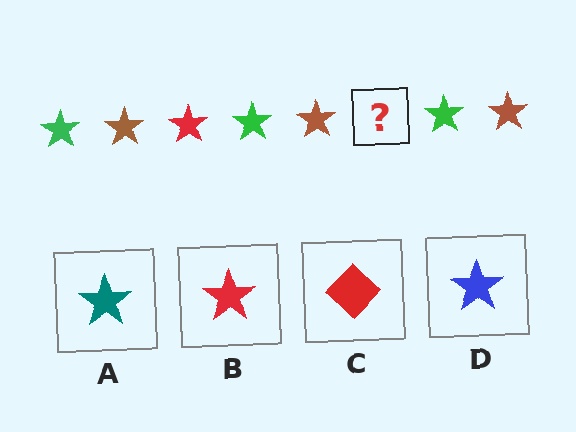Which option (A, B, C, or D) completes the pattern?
B.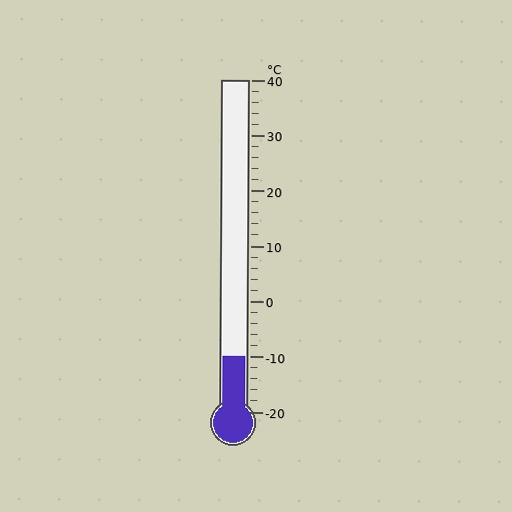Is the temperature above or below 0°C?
The temperature is below 0°C.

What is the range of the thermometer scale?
The thermometer scale ranges from -20°C to 40°C.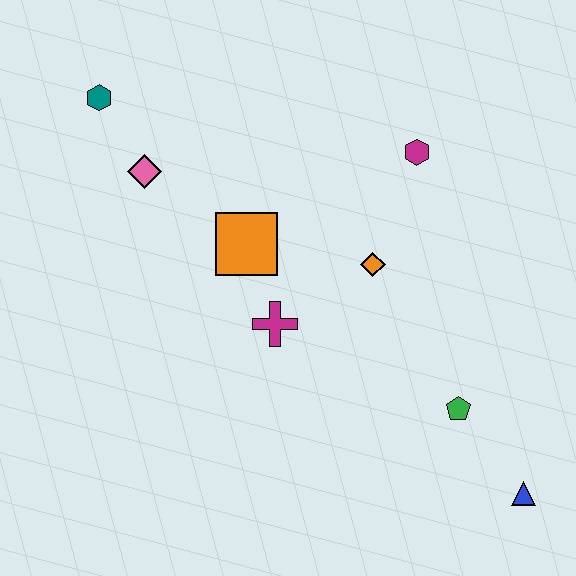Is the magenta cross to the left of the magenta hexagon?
Yes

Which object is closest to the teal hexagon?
The pink diamond is closest to the teal hexagon.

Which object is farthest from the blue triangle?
The teal hexagon is farthest from the blue triangle.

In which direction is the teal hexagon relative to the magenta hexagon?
The teal hexagon is to the left of the magenta hexagon.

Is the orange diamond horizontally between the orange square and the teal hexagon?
No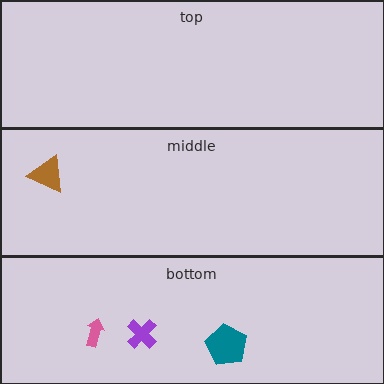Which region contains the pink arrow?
The bottom region.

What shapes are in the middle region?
The brown triangle.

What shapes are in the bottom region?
The purple cross, the teal pentagon, the pink arrow.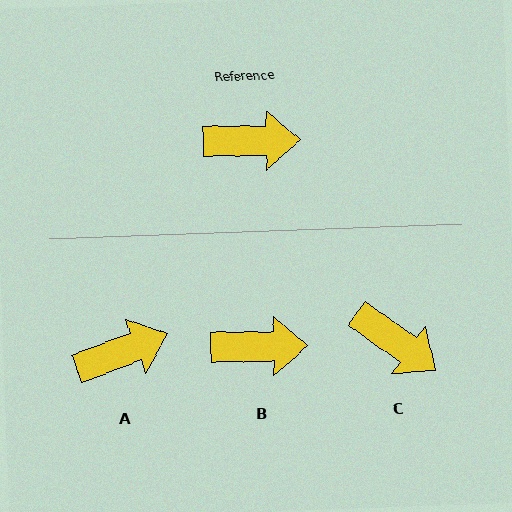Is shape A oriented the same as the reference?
No, it is off by about 20 degrees.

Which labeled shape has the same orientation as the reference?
B.